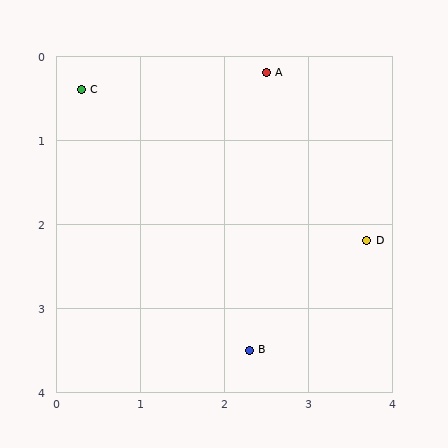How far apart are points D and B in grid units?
Points D and B are about 1.9 grid units apart.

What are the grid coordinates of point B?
Point B is at approximately (2.3, 3.5).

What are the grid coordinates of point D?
Point D is at approximately (3.7, 2.2).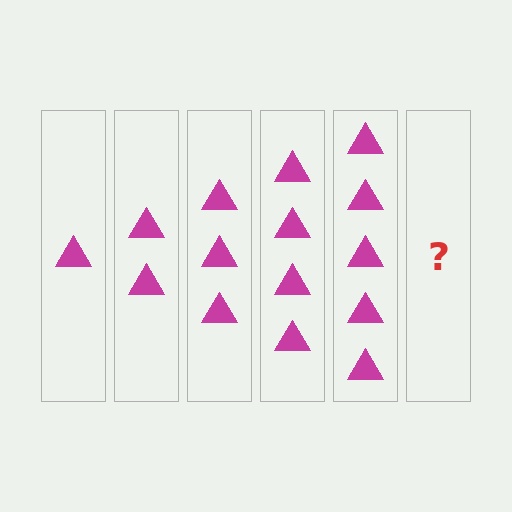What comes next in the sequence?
The next element should be 6 triangles.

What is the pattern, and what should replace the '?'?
The pattern is that each step adds one more triangle. The '?' should be 6 triangles.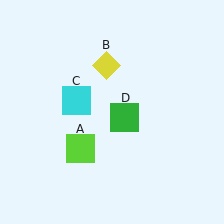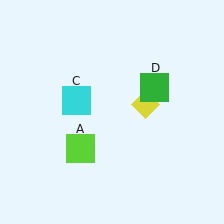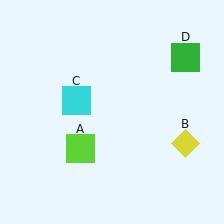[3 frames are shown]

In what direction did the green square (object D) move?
The green square (object D) moved up and to the right.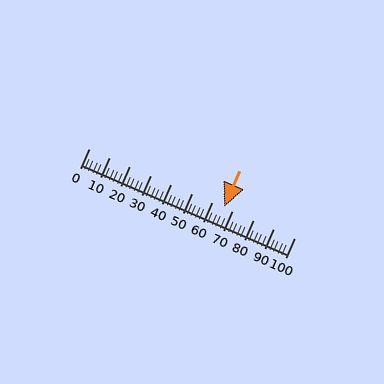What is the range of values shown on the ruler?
The ruler shows values from 0 to 100.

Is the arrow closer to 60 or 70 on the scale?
The arrow is closer to 70.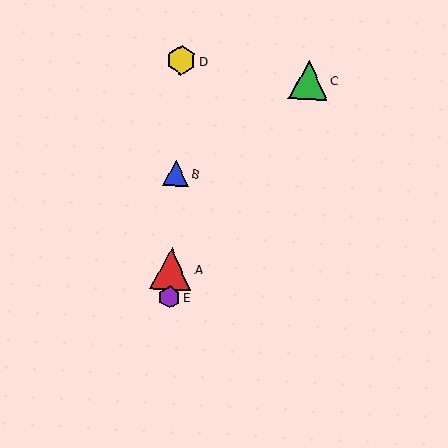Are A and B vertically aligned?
Yes, both are at x≈171.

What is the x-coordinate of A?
Object A is at x≈171.